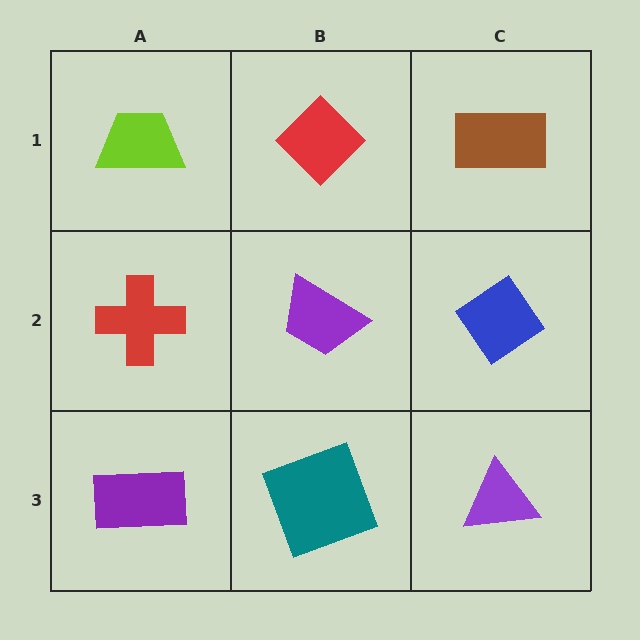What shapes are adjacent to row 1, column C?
A blue diamond (row 2, column C), a red diamond (row 1, column B).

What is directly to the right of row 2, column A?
A purple trapezoid.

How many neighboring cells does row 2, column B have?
4.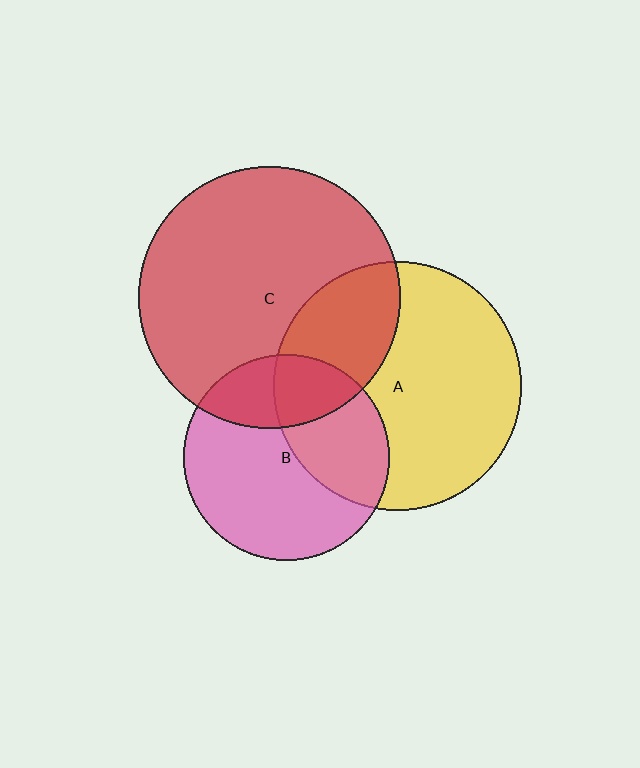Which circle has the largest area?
Circle C (red).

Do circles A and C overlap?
Yes.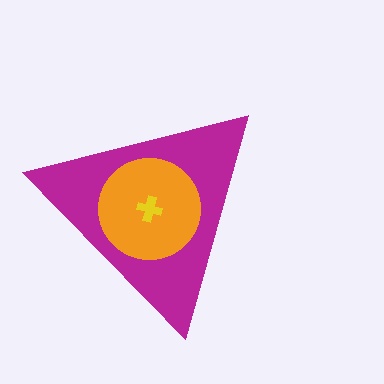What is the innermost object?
The yellow cross.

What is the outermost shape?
The magenta triangle.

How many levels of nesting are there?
3.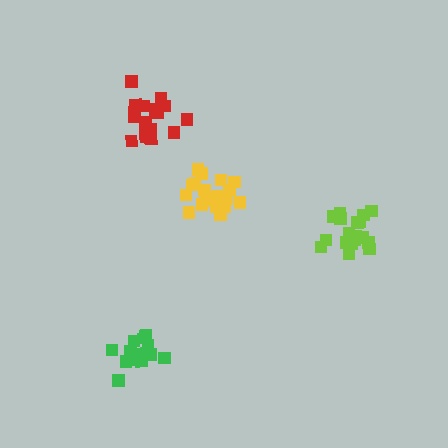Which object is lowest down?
The green cluster is bottommost.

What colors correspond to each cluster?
The clusters are colored: lime, red, green, yellow.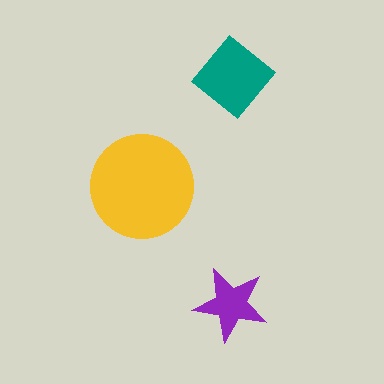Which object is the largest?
The yellow circle.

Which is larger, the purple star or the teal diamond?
The teal diamond.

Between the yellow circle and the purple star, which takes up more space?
The yellow circle.